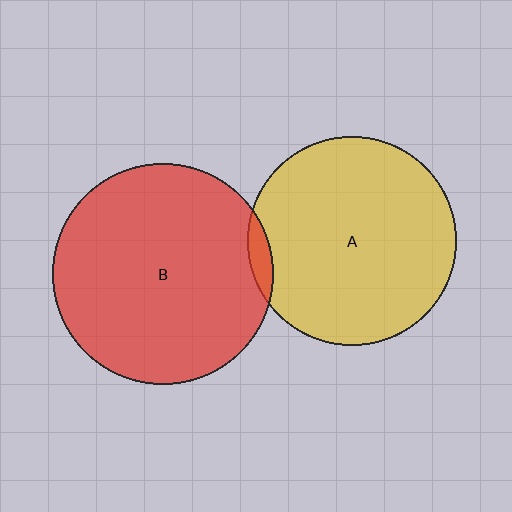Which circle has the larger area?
Circle B (red).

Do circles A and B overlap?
Yes.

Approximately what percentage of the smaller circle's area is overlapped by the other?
Approximately 5%.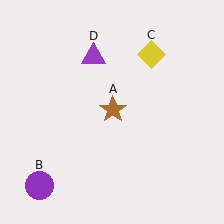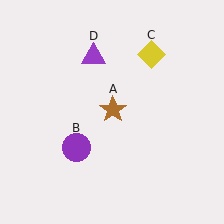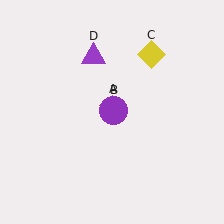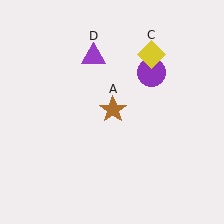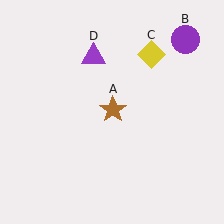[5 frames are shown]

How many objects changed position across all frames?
1 object changed position: purple circle (object B).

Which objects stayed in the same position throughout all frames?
Brown star (object A) and yellow diamond (object C) and purple triangle (object D) remained stationary.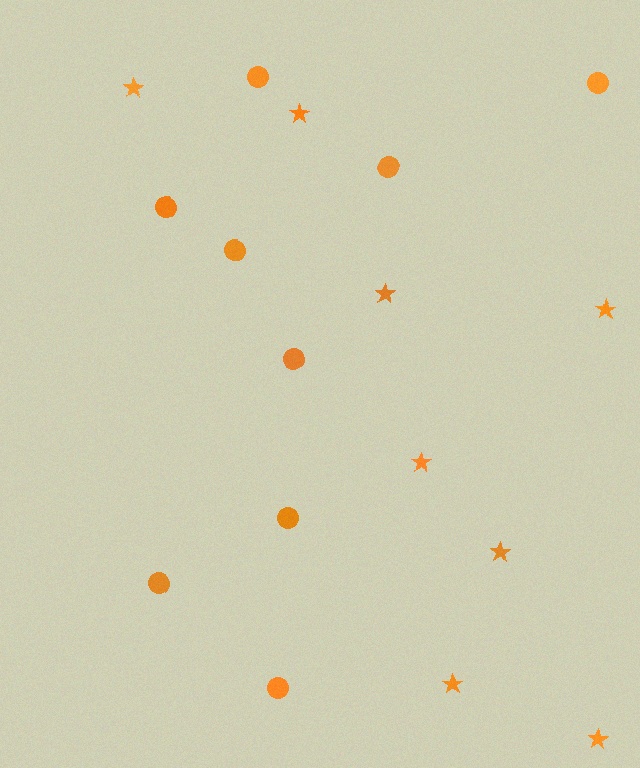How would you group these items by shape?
There are 2 groups: one group of stars (8) and one group of circles (9).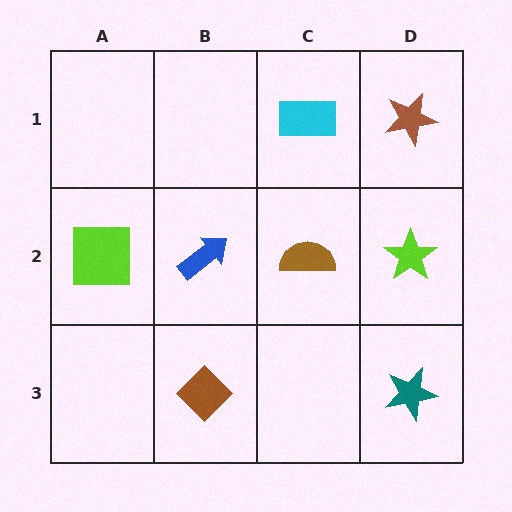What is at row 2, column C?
A brown semicircle.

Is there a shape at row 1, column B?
No, that cell is empty.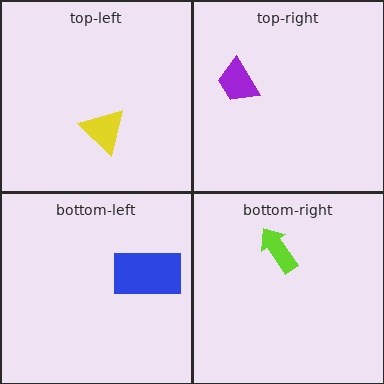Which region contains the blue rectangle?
The bottom-left region.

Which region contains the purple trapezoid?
The top-right region.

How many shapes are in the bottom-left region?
1.